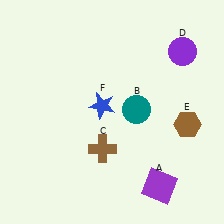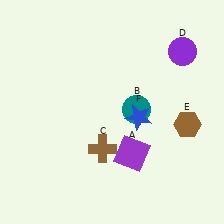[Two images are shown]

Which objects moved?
The objects that moved are: the purple square (A), the blue star (F).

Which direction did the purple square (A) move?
The purple square (A) moved up.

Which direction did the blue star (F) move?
The blue star (F) moved right.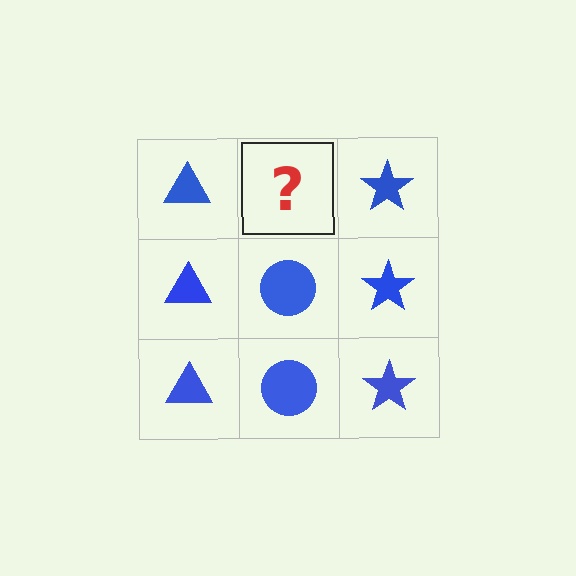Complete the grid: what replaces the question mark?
The question mark should be replaced with a blue circle.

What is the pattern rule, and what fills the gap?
The rule is that each column has a consistent shape. The gap should be filled with a blue circle.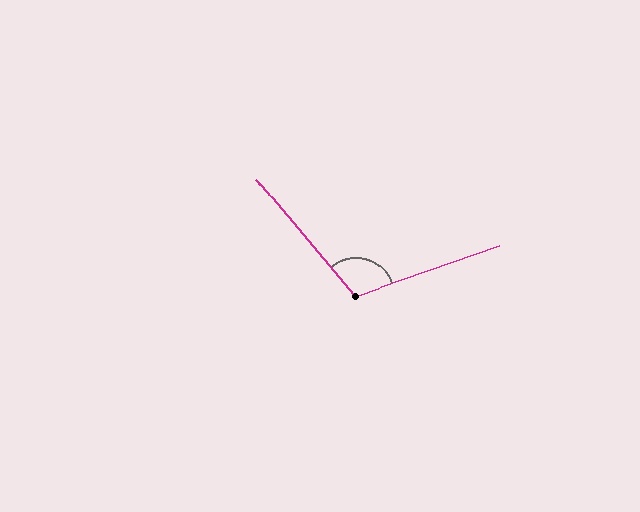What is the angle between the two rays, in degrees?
Approximately 111 degrees.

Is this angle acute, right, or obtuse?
It is obtuse.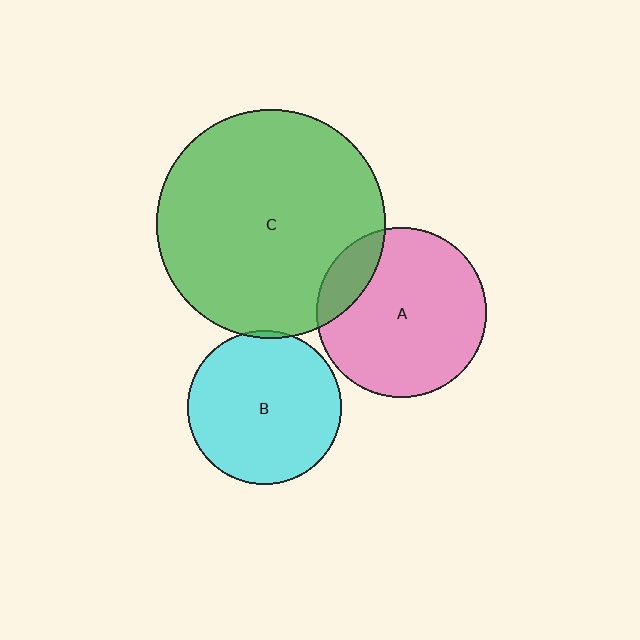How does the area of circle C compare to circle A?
Approximately 1.8 times.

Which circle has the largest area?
Circle C (green).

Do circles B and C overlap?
Yes.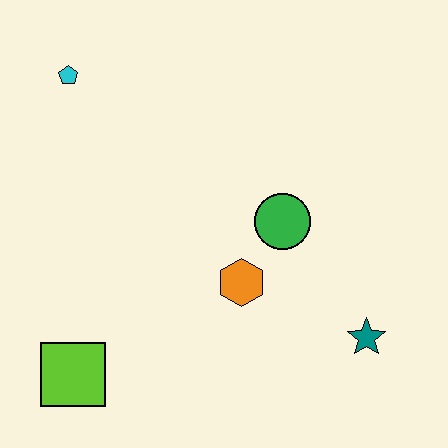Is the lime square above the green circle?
No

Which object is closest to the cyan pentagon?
The green circle is closest to the cyan pentagon.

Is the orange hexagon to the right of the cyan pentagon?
Yes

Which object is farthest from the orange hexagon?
The cyan pentagon is farthest from the orange hexagon.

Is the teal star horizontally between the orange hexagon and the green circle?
No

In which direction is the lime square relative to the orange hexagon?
The lime square is to the left of the orange hexagon.